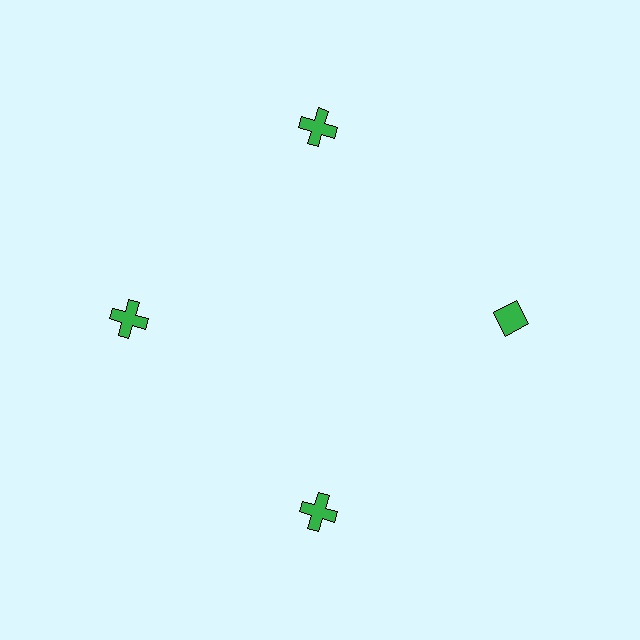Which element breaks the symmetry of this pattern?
The green diamond at roughly the 3 o'clock position breaks the symmetry. All other shapes are green crosses.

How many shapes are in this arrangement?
There are 4 shapes arranged in a ring pattern.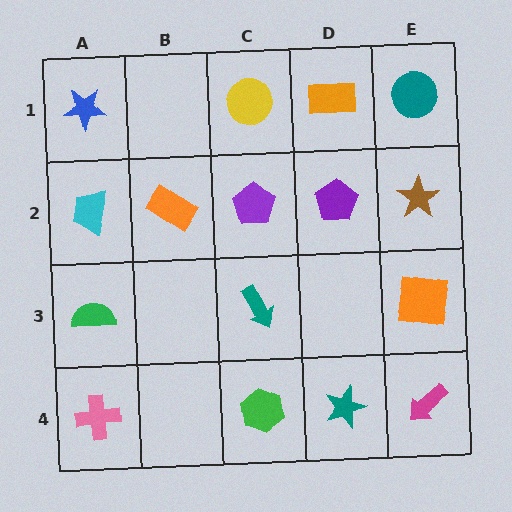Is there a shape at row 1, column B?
No, that cell is empty.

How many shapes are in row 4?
4 shapes.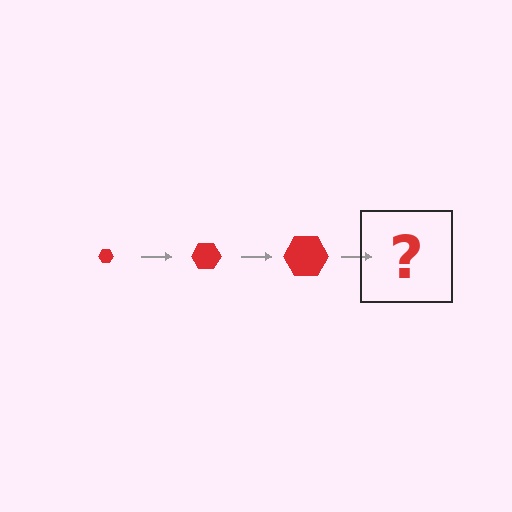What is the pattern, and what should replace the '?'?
The pattern is that the hexagon gets progressively larger each step. The '?' should be a red hexagon, larger than the previous one.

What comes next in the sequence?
The next element should be a red hexagon, larger than the previous one.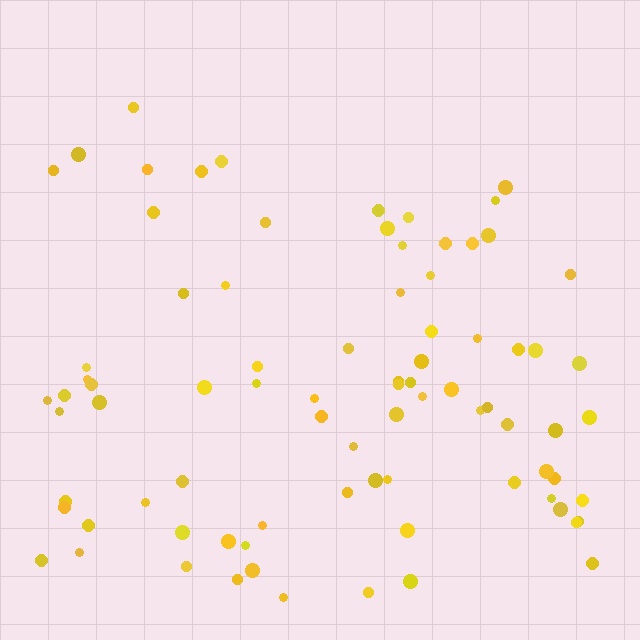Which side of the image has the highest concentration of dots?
The bottom.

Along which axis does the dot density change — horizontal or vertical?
Vertical.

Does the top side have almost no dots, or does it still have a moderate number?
Still a moderate number, just noticeably fewer than the bottom.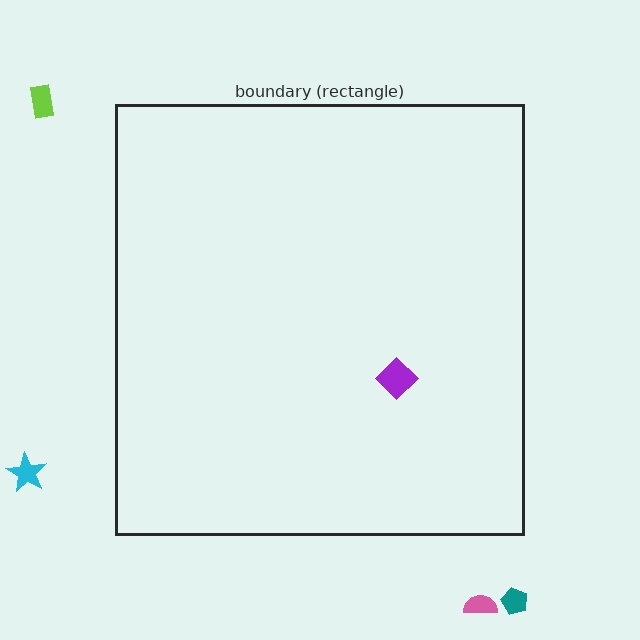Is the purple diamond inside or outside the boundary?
Inside.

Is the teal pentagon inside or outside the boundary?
Outside.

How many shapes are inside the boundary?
1 inside, 4 outside.